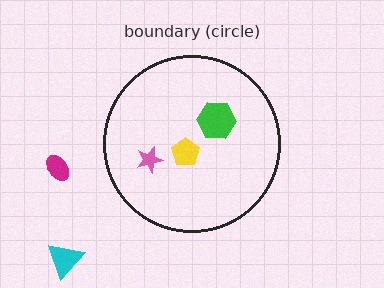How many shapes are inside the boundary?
3 inside, 2 outside.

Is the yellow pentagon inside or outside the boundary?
Inside.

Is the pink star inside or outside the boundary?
Inside.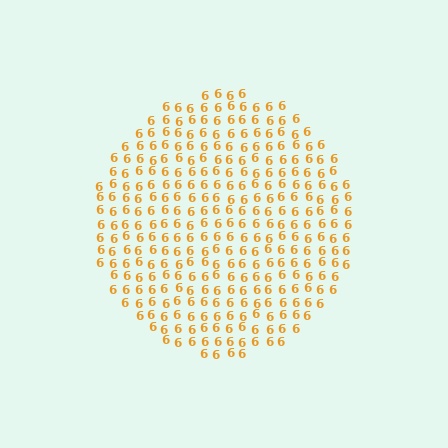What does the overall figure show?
The overall figure shows a circle.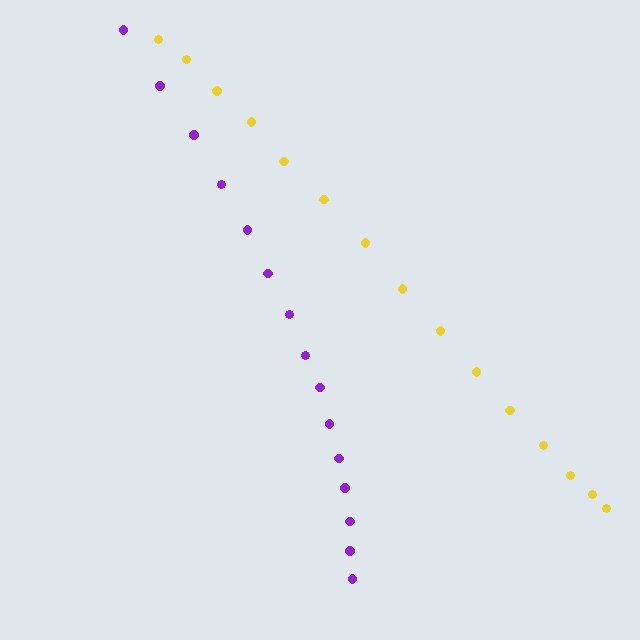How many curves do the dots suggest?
There are 2 distinct paths.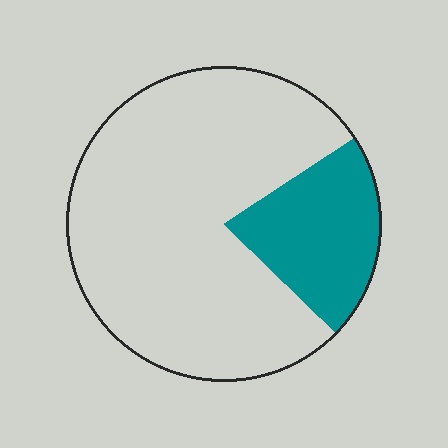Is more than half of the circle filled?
No.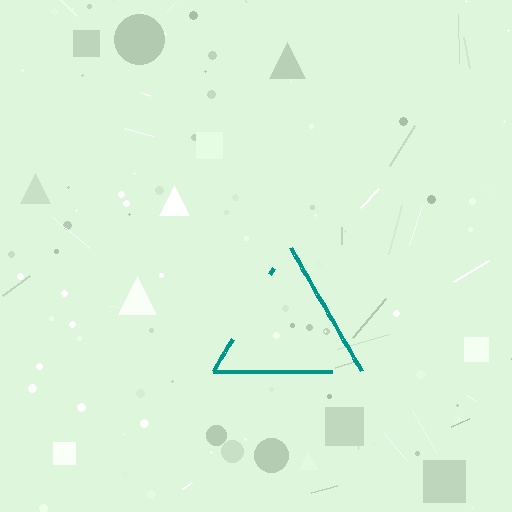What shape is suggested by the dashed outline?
The dashed outline suggests a triangle.